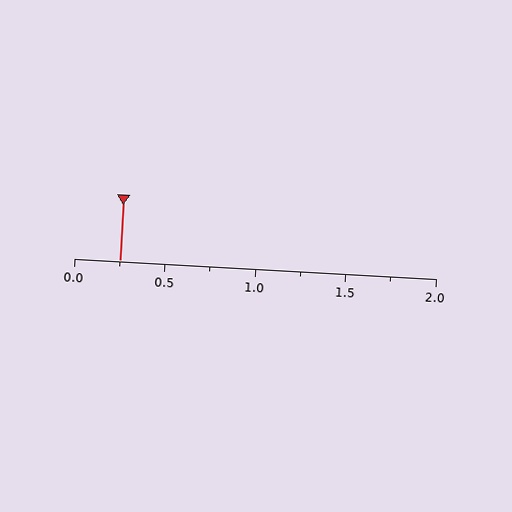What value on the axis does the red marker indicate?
The marker indicates approximately 0.25.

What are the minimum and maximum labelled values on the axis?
The axis runs from 0.0 to 2.0.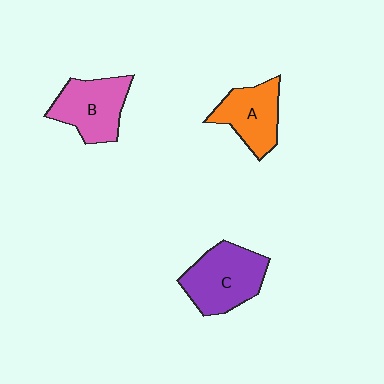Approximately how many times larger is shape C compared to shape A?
Approximately 1.3 times.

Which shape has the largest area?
Shape C (purple).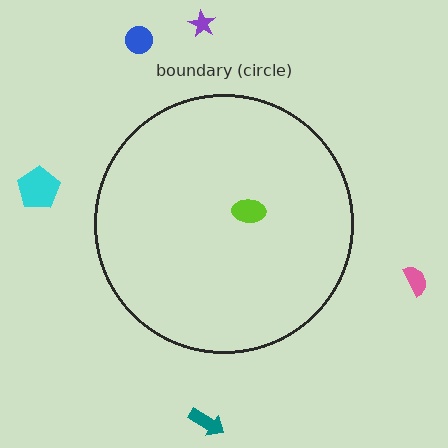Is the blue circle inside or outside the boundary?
Outside.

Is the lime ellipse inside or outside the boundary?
Inside.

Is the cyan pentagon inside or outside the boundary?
Outside.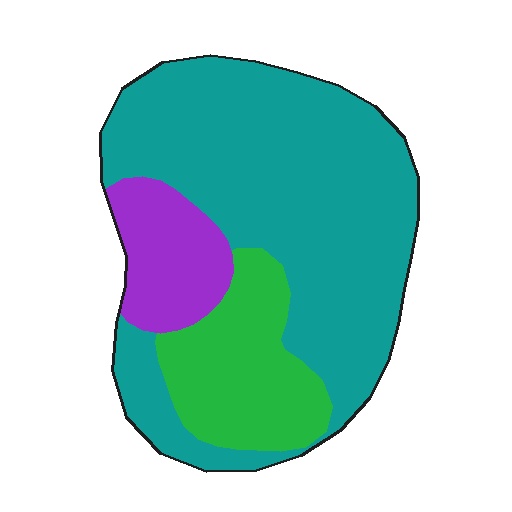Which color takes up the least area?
Purple, at roughly 15%.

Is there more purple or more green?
Green.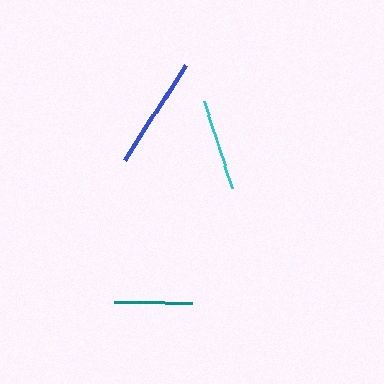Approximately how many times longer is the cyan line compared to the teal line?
The cyan line is approximately 1.2 times the length of the teal line.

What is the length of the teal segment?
The teal segment is approximately 78 pixels long.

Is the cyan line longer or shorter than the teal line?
The cyan line is longer than the teal line.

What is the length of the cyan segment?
The cyan segment is approximately 91 pixels long.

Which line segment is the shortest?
The teal line is the shortest at approximately 78 pixels.